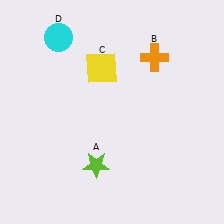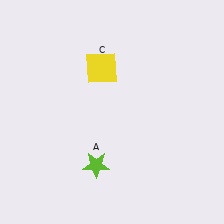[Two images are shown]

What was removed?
The orange cross (B), the cyan circle (D) were removed in Image 2.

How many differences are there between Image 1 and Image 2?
There are 2 differences between the two images.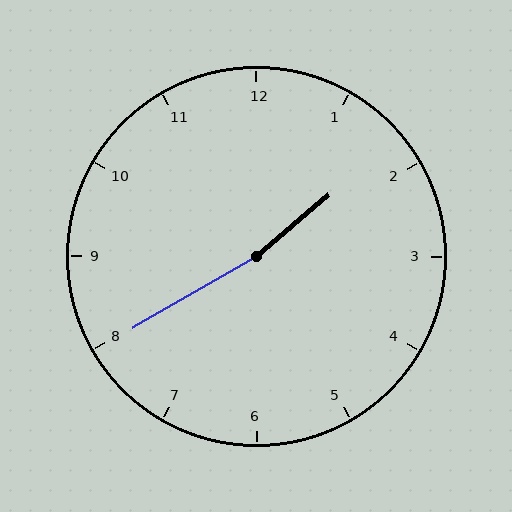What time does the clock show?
1:40.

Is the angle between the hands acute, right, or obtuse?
It is obtuse.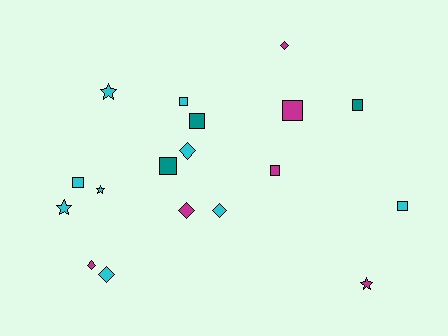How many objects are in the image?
There are 18 objects.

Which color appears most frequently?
Cyan, with 9 objects.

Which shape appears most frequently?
Square, with 8 objects.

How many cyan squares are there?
There are 3 cyan squares.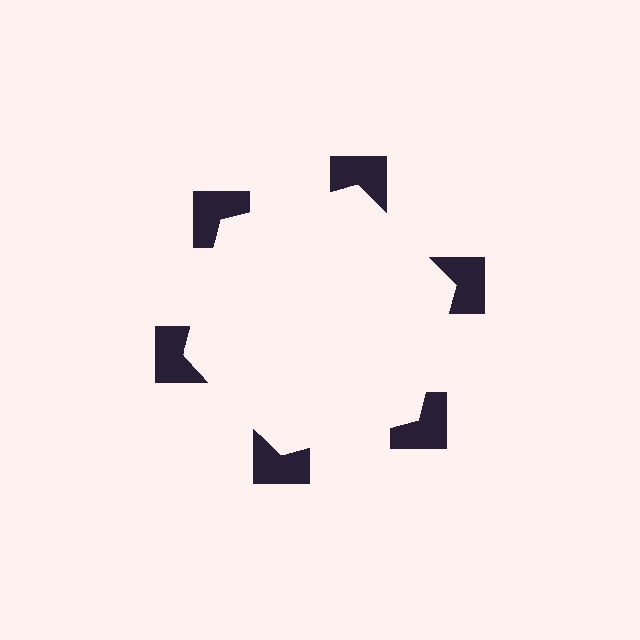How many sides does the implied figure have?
6 sides.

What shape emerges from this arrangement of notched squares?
An illusory hexagon — its edges are inferred from the aligned wedge cuts in the notched squares, not physically drawn.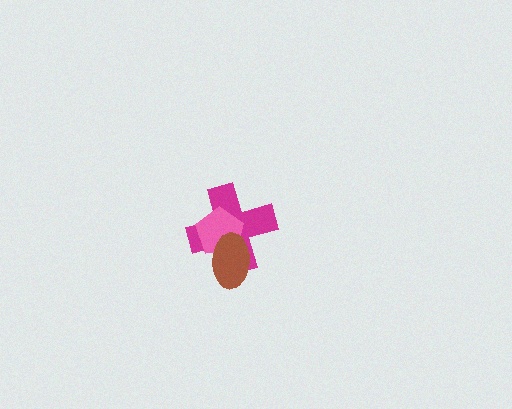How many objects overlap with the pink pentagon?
2 objects overlap with the pink pentagon.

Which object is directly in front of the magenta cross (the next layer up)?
The pink pentagon is directly in front of the magenta cross.